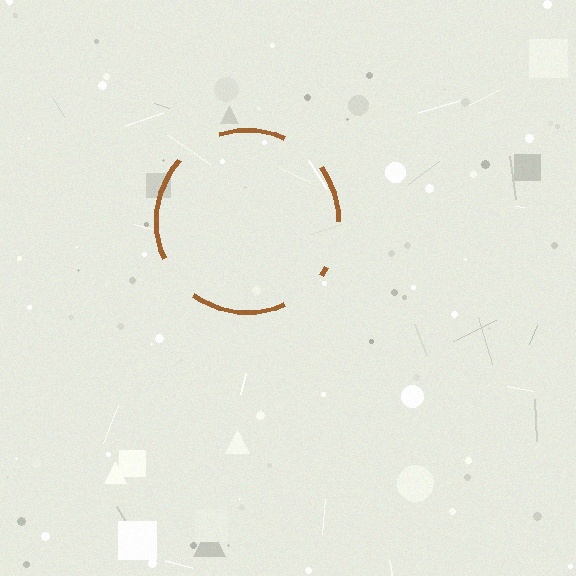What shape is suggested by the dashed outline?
The dashed outline suggests a circle.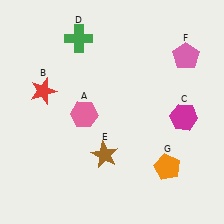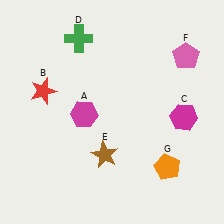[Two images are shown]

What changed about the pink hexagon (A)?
In Image 1, A is pink. In Image 2, it changed to magenta.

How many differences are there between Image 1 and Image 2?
There is 1 difference between the two images.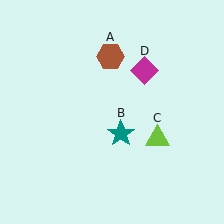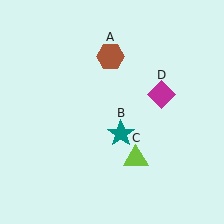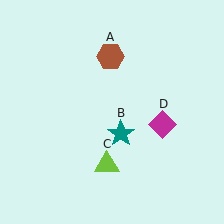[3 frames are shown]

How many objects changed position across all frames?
2 objects changed position: lime triangle (object C), magenta diamond (object D).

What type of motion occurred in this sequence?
The lime triangle (object C), magenta diamond (object D) rotated clockwise around the center of the scene.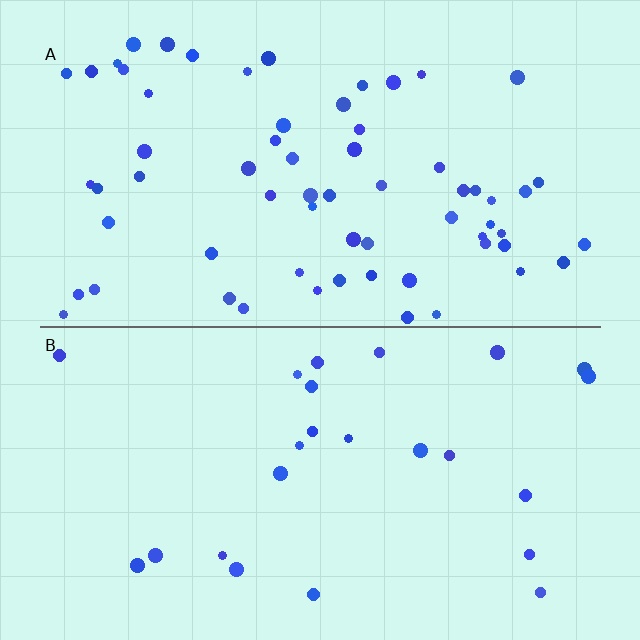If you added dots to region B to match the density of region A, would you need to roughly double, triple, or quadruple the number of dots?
Approximately triple.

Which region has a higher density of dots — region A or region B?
A (the top).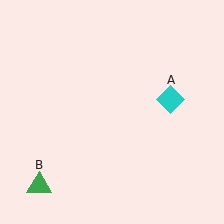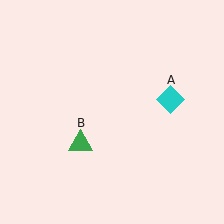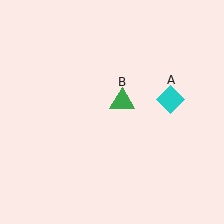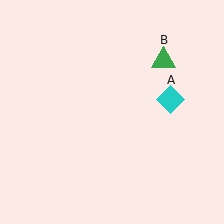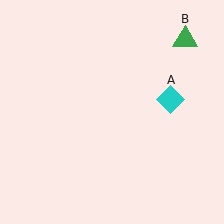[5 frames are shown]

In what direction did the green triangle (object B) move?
The green triangle (object B) moved up and to the right.